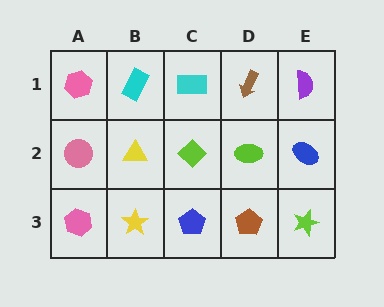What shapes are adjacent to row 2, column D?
A brown arrow (row 1, column D), a brown pentagon (row 3, column D), a lime diamond (row 2, column C), a blue ellipse (row 2, column E).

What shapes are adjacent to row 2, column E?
A purple semicircle (row 1, column E), a lime star (row 3, column E), a lime ellipse (row 2, column D).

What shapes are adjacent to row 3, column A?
A pink circle (row 2, column A), a yellow star (row 3, column B).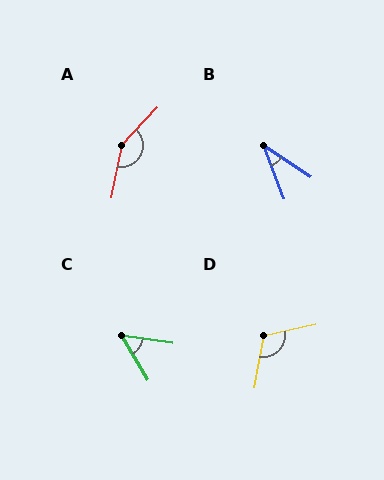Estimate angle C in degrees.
Approximately 50 degrees.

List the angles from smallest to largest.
B (35°), C (50°), D (112°), A (147°).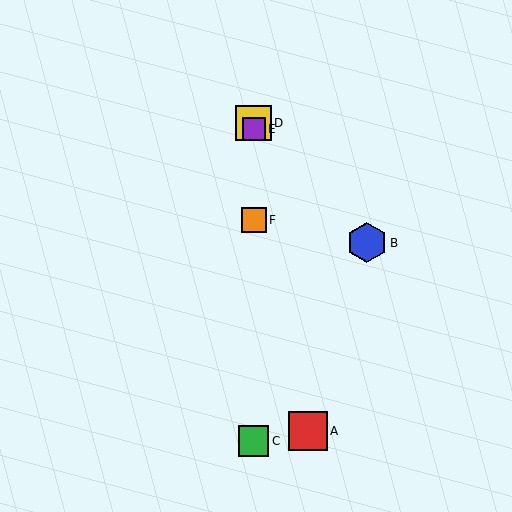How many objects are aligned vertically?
4 objects (C, D, E, F) are aligned vertically.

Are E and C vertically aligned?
Yes, both are at x≈254.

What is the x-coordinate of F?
Object F is at x≈254.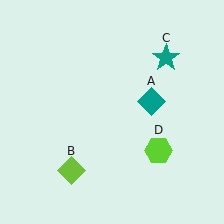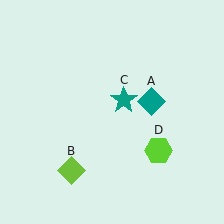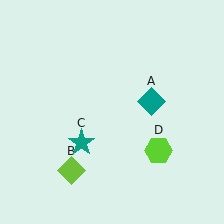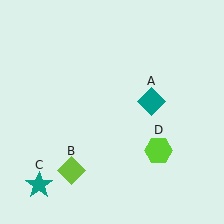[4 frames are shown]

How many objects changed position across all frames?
1 object changed position: teal star (object C).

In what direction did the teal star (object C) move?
The teal star (object C) moved down and to the left.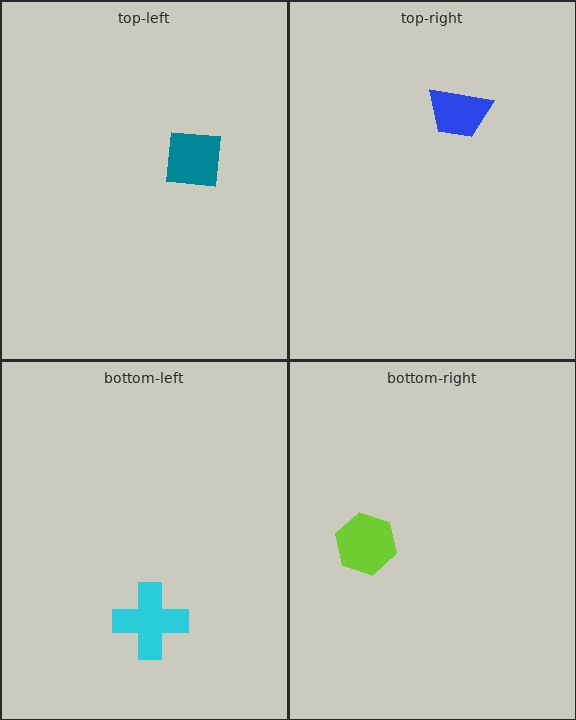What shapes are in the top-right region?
The blue trapezoid.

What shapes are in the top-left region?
The teal square.